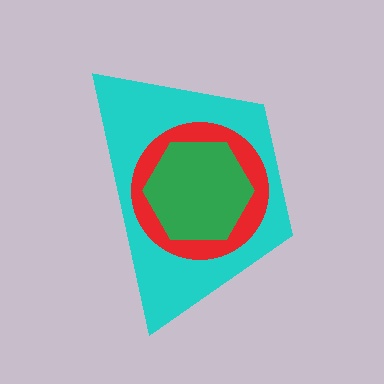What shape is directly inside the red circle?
The green hexagon.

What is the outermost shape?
The cyan trapezoid.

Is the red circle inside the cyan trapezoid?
Yes.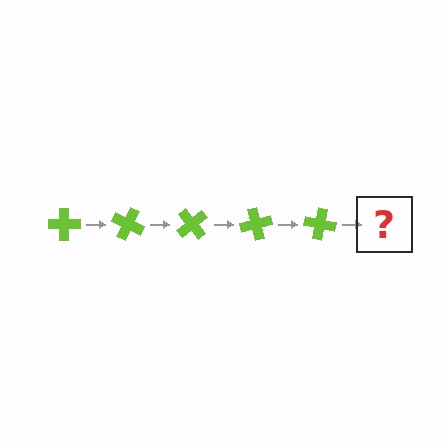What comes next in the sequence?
The next element should be a lime cross rotated 125 degrees.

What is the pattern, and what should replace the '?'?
The pattern is that the cross rotates 25 degrees each step. The '?' should be a lime cross rotated 125 degrees.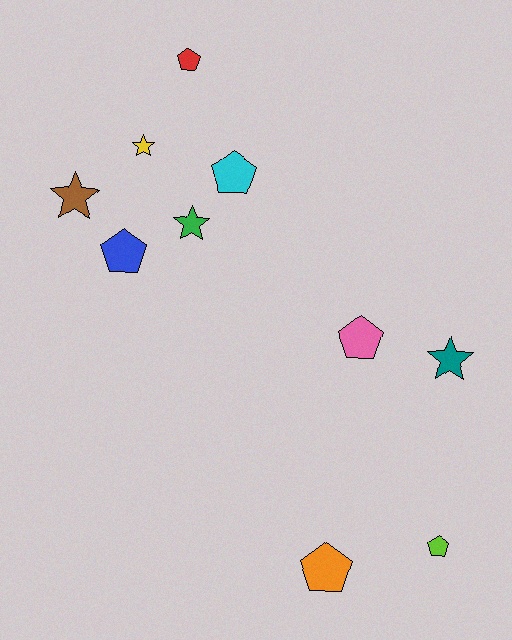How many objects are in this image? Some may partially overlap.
There are 10 objects.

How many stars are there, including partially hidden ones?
There are 4 stars.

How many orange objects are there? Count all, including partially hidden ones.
There is 1 orange object.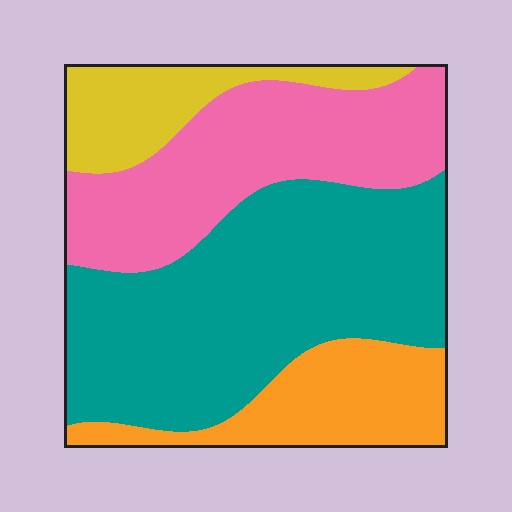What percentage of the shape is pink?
Pink covers around 30% of the shape.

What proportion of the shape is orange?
Orange takes up about one sixth (1/6) of the shape.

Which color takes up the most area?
Teal, at roughly 45%.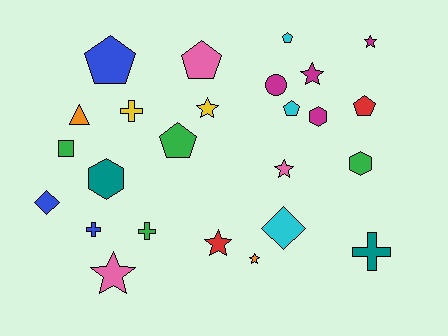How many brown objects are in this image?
There are no brown objects.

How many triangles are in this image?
There is 1 triangle.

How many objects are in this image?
There are 25 objects.